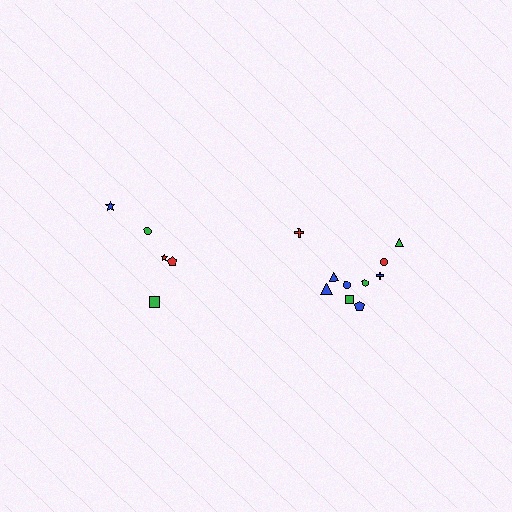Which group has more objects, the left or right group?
The right group.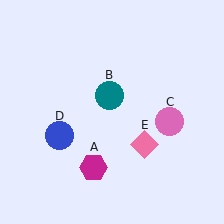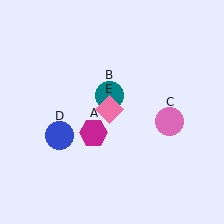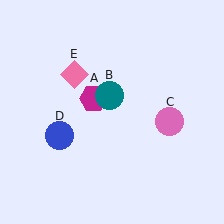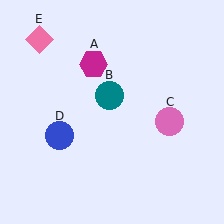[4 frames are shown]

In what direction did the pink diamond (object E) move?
The pink diamond (object E) moved up and to the left.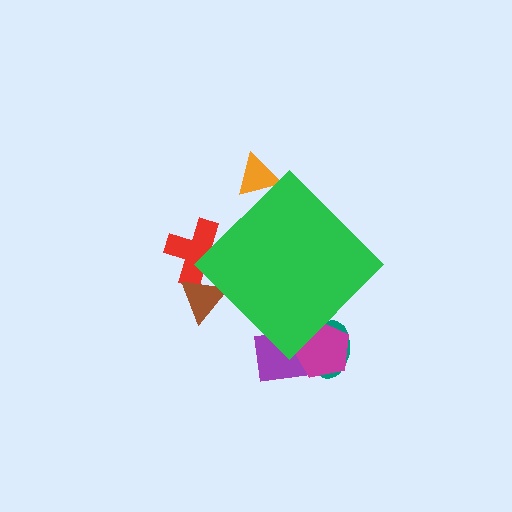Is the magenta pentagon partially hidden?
Yes, the magenta pentagon is partially hidden behind the green diamond.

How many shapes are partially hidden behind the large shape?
6 shapes are partially hidden.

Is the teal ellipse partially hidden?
Yes, the teal ellipse is partially hidden behind the green diamond.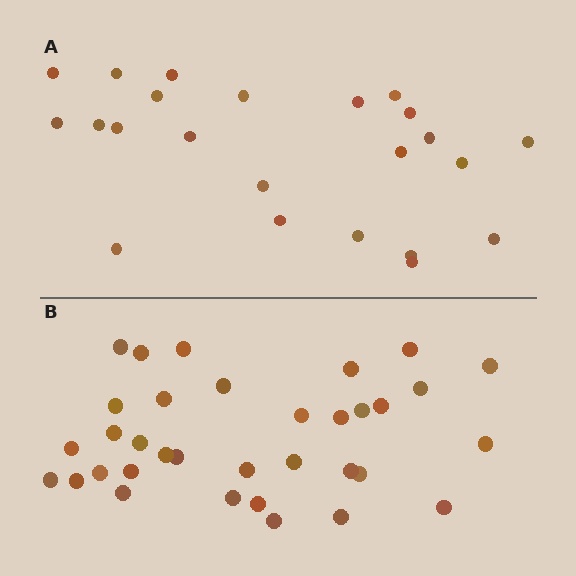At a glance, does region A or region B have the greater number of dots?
Region B (the bottom region) has more dots.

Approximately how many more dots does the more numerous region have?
Region B has roughly 12 or so more dots than region A.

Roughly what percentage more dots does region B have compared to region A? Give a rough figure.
About 50% more.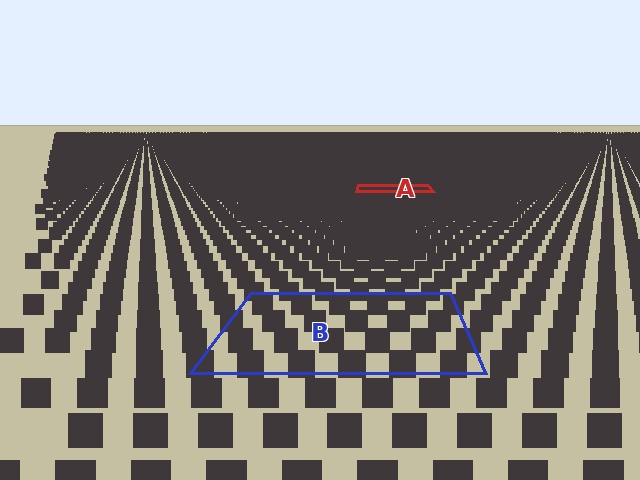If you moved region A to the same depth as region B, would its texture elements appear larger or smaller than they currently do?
They would appear larger. At a closer depth, the same texture elements are projected at a bigger on-screen size.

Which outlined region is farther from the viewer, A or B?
Region A is farther from the viewer — the texture elements inside it appear smaller and more densely packed.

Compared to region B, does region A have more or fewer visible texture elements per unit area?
Region A has more texture elements per unit area — they are packed more densely because it is farther away.